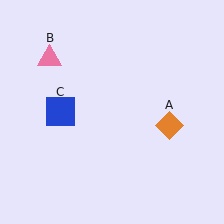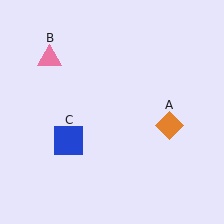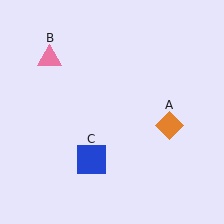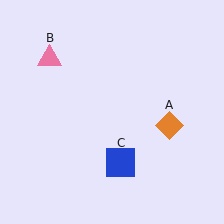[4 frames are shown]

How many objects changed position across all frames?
1 object changed position: blue square (object C).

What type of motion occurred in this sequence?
The blue square (object C) rotated counterclockwise around the center of the scene.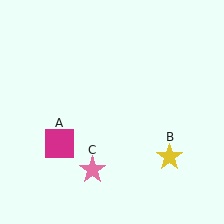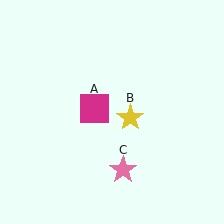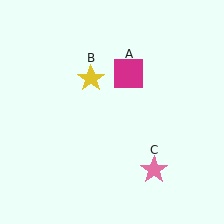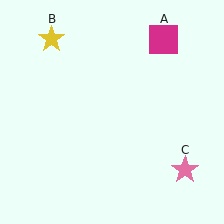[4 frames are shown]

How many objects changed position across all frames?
3 objects changed position: magenta square (object A), yellow star (object B), pink star (object C).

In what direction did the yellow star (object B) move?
The yellow star (object B) moved up and to the left.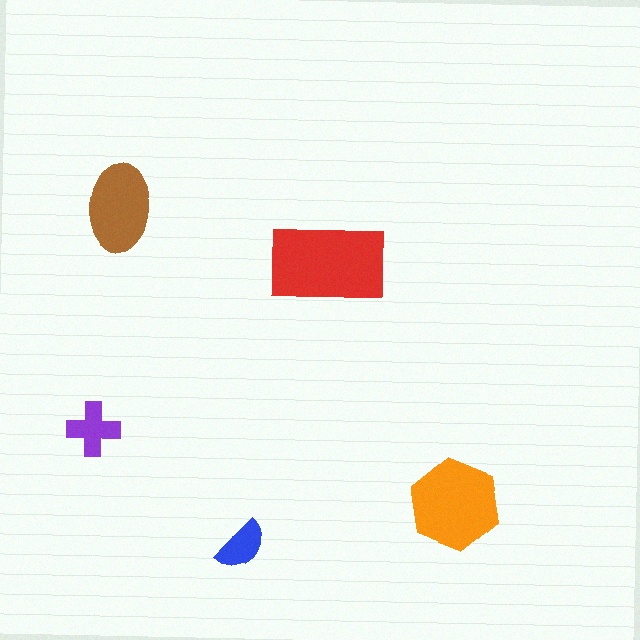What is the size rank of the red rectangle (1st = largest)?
1st.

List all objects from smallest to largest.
The blue semicircle, the purple cross, the brown ellipse, the orange hexagon, the red rectangle.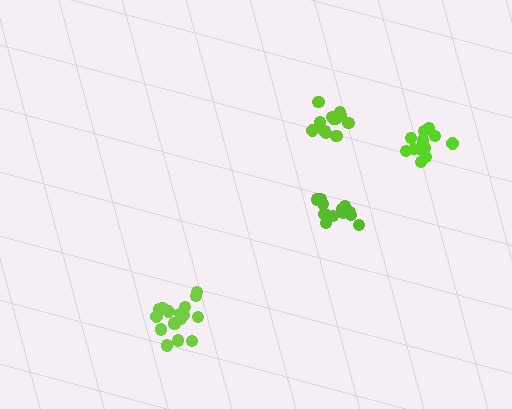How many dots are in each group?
Group 1: 18 dots, Group 2: 14 dots, Group 3: 12 dots, Group 4: 12 dots (56 total).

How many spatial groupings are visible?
There are 4 spatial groupings.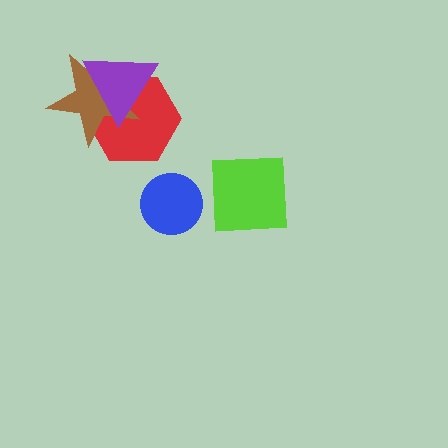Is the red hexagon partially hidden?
Yes, it is partially covered by another shape.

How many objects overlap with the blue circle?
0 objects overlap with the blue circle.